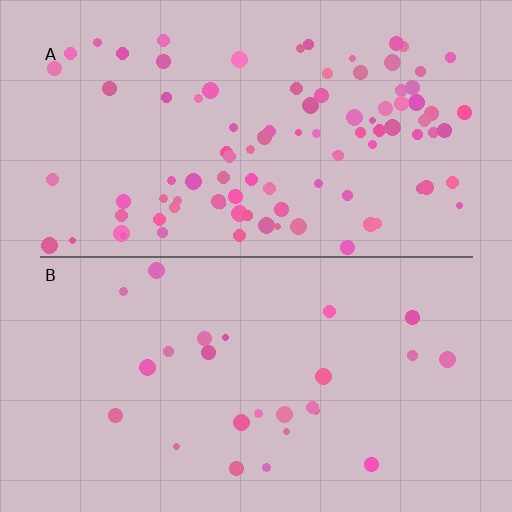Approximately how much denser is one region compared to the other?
Approximately 3.8× — region A over region B.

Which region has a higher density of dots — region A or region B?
A (the top).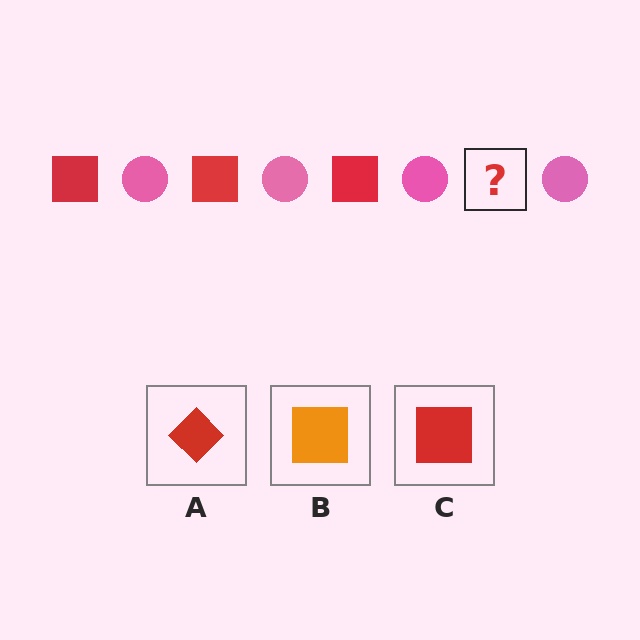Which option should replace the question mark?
Option C.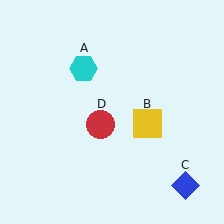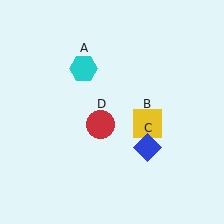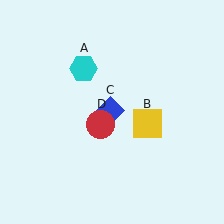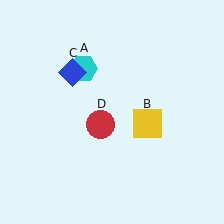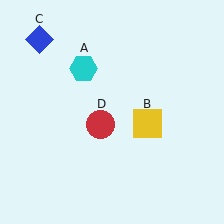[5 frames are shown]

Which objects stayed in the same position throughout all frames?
Cyan hexagon (object A) and yellow square (object B) and red circle (object D) remained stationary.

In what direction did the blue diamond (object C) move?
The blue diamond (object C) moved up and to the left.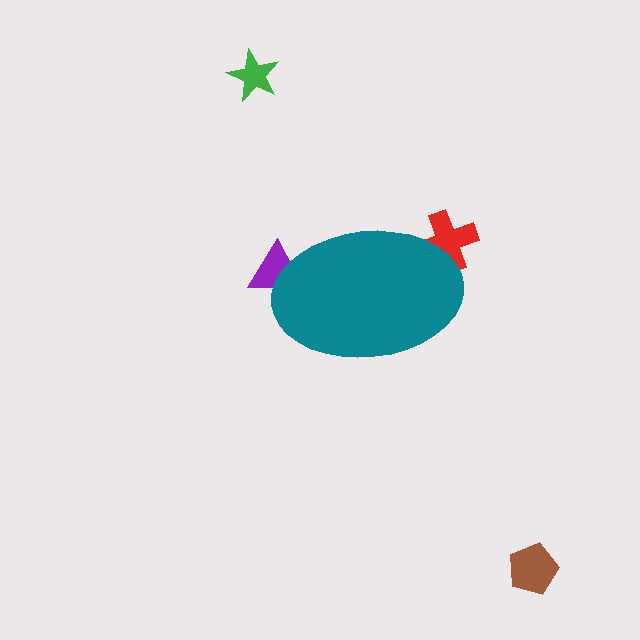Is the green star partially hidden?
No, the green star is fully visible.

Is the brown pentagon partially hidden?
No, the brown pentagon is fully visible.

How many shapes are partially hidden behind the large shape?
2 shapes are partially hidden.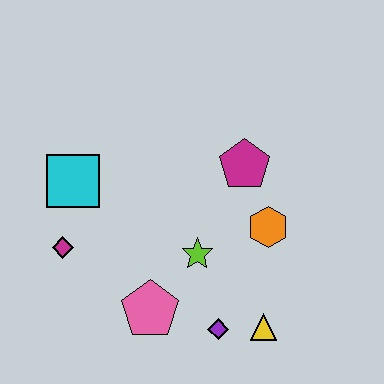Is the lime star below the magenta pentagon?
Yes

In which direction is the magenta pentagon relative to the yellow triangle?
The magenta pentagon is above the yellow triangle.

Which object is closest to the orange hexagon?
The magenta pentagon is closest to the orange hexagon.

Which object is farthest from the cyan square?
The yellow triangle is farthest from the cyan square.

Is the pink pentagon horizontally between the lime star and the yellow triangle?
No